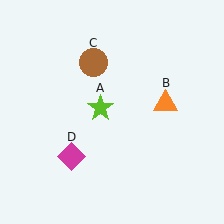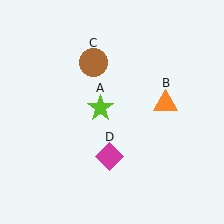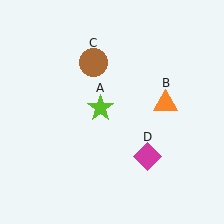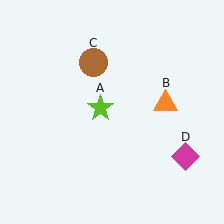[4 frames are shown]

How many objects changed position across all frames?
1 object changed position: magenta diamond (object D).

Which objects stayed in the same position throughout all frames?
Lime star (object A) and orange triangle (object B) and brown circle (object C) remained stationary.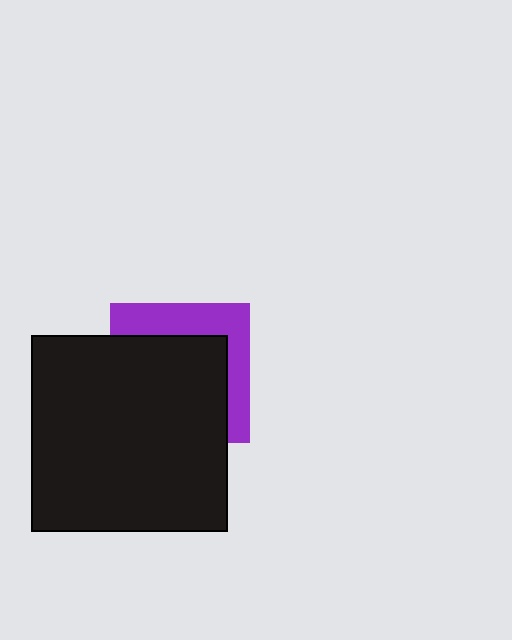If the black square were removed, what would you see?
You would see the complete purple square.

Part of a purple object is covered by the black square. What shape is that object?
It is a square.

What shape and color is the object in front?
The object in front is a black square.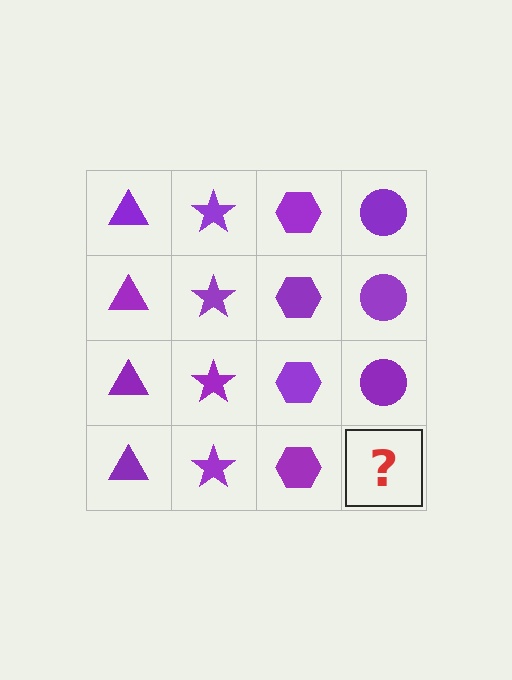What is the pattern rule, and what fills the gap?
The rule is that each column has a consistent shape. The gap should be filled with a purple circle.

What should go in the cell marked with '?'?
The missing cell should contain a purple circle.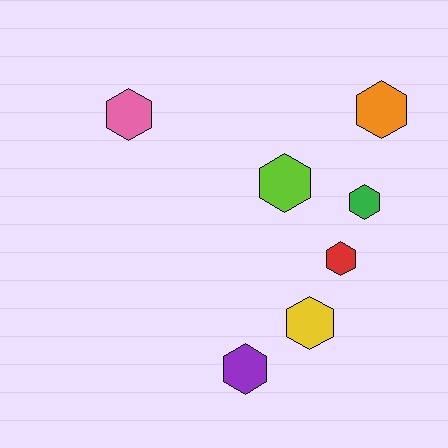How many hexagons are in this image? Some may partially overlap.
There are 7 hexagons.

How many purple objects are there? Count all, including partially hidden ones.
There is 1 purple object.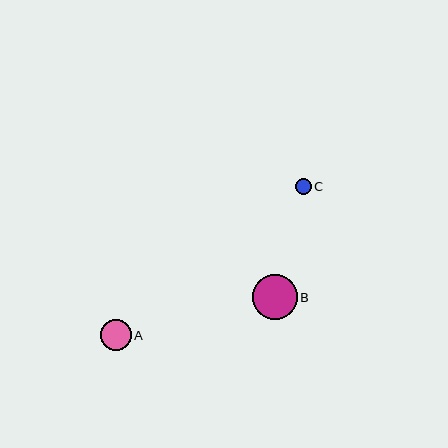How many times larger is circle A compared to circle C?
Circle A is approximately 2.0 times the size of circle C.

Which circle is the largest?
Circle B is the largest with a size of approximately 45 pixels.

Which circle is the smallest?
Circle C is the smallest with a size of approximately 16 pixels.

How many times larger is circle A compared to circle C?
Circle A is approximately 2.0 times the size of circle C.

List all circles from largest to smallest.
From largest to smallest: B, A, C.